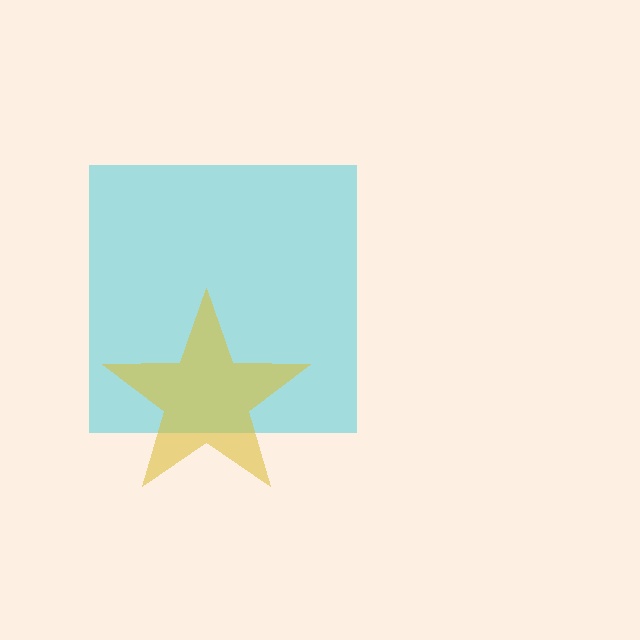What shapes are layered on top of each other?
The layered shapes are: a cyan square, a yellow star.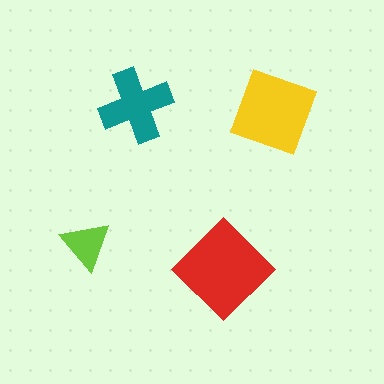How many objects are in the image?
There are 4 objects in the image.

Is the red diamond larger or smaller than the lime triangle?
Larger.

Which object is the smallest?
The lime triangle.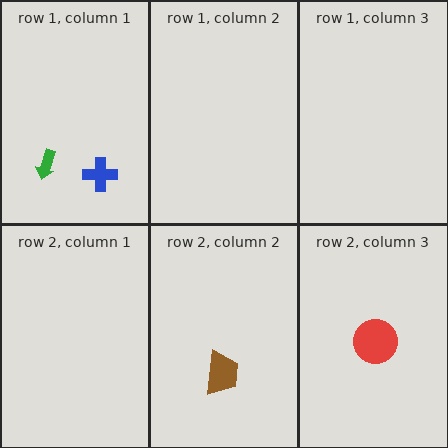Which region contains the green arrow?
The row 1, column 1 region.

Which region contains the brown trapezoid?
The row 2, column 2 region.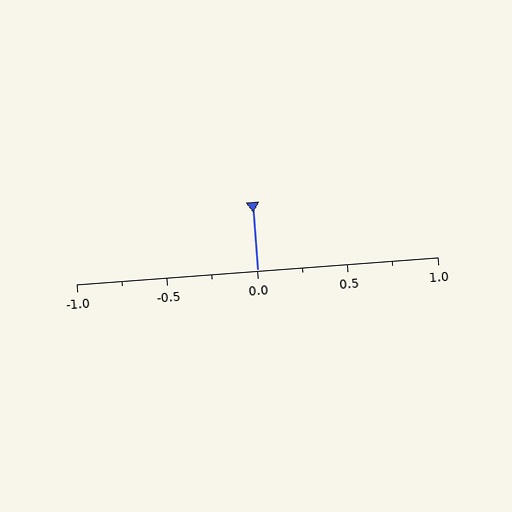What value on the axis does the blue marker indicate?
The marker indicates approximately 0.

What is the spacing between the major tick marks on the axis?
The major ticks are spaced 0.5 apart.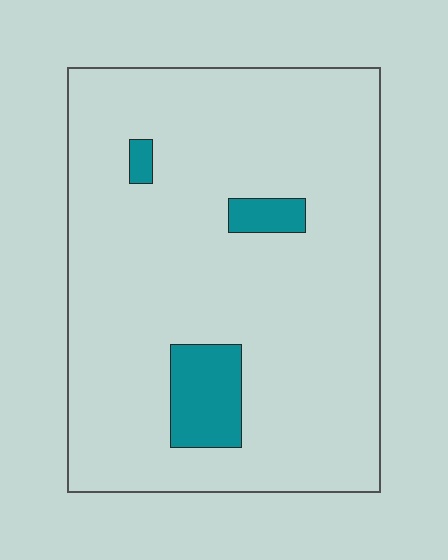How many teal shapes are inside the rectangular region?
3.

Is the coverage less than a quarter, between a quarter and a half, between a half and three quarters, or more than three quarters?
Less than a quarter.